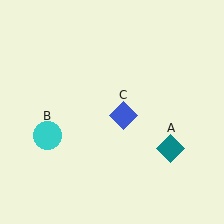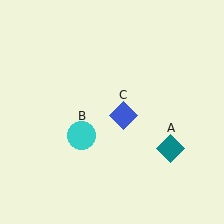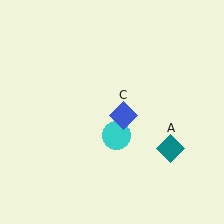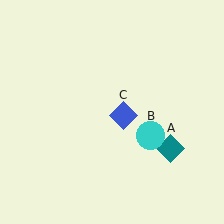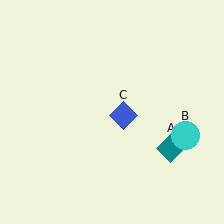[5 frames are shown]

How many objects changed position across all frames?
1 object changed position: cyan circle (object B).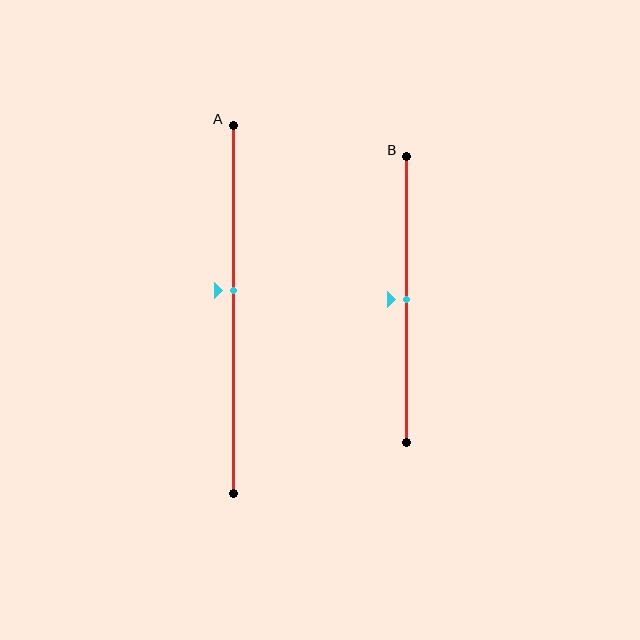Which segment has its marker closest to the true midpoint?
Segment B has its marker closest to the true midpoint.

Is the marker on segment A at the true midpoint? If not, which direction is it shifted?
No, the marker on segment A is shifted upward by about 5% of the segment length.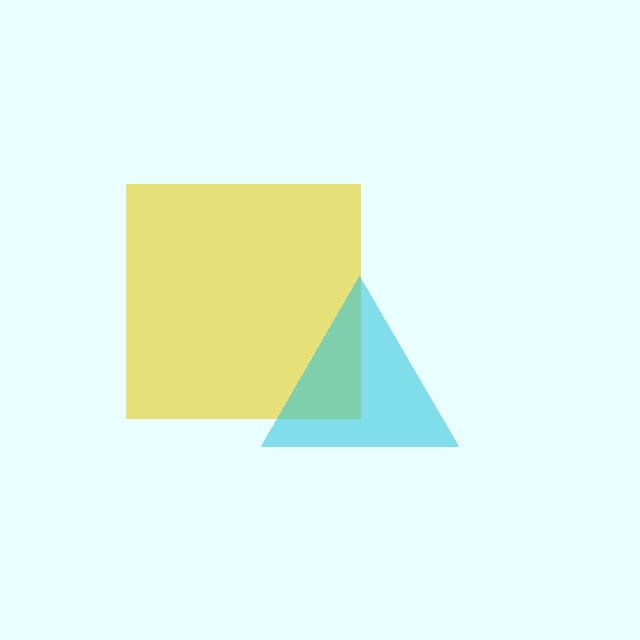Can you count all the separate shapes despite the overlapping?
Yes, there are 2 separate shapes.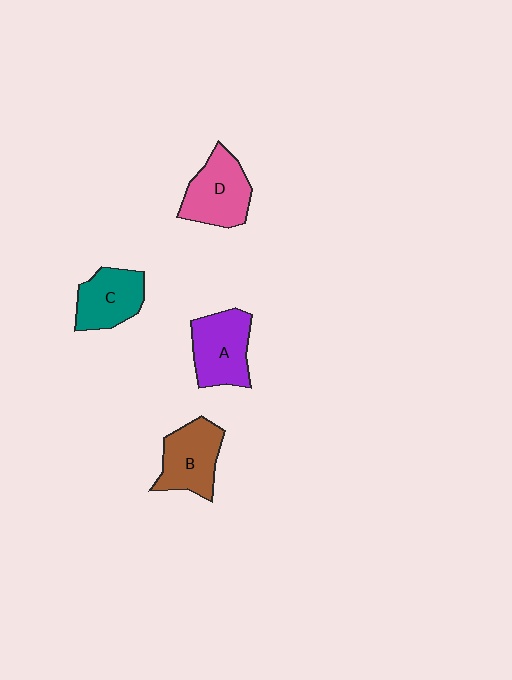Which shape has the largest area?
Shape A (purple).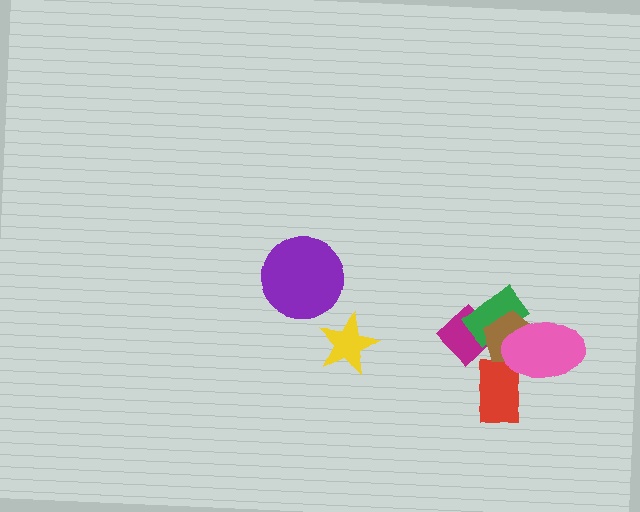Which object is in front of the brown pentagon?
The pink ellipse is in front of the brown pentagon.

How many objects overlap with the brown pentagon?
4 objects overlap with the brown pentagon.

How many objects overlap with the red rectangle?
2 objects overlap with the red rectangle.